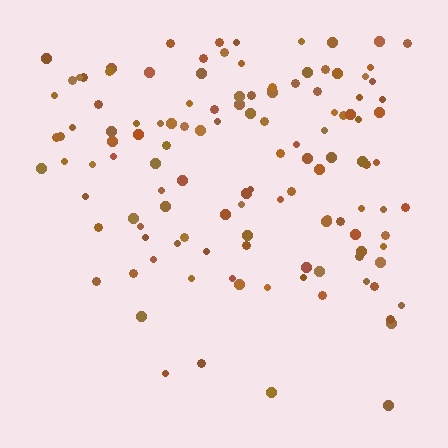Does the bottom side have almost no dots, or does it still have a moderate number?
Still a moderate number, just noticeably fewer than the top.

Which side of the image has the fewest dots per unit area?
The bottom.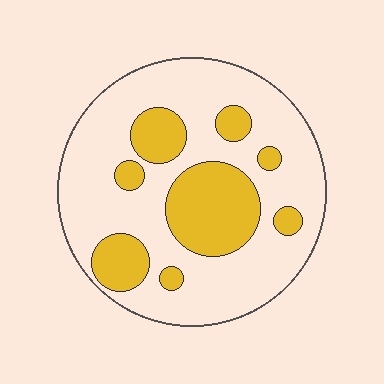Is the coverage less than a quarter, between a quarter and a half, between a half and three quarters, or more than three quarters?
Between a quarter and a half.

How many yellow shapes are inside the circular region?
8.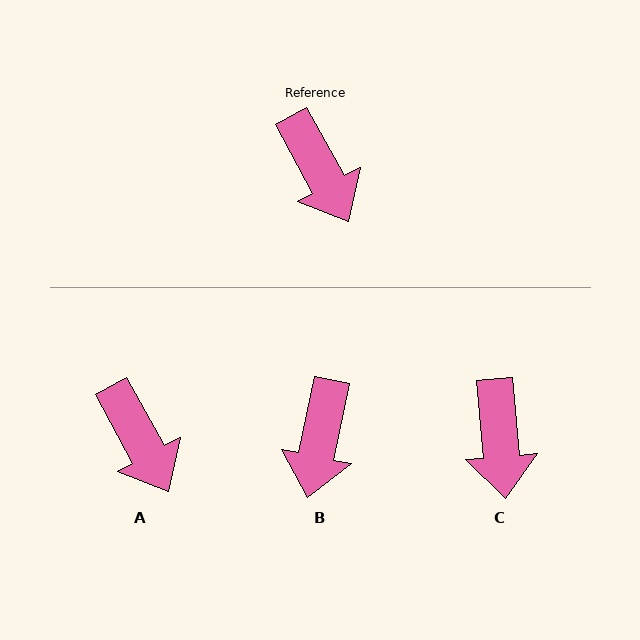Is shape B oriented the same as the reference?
No, it is off by about 40 degrees.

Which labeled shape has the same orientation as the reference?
A.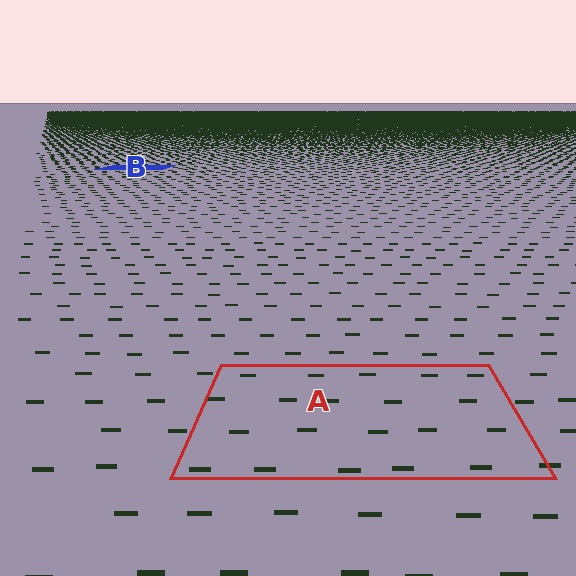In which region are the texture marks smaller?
The texture marks are smaller in region B, because it is farther away.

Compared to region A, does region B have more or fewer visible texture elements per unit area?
Region B has more texture elements per unit area — they are packed more densely because it is farther away.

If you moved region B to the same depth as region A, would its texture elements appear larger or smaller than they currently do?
They would appear larger. At a closer depth, the same texture elements are projected at a bigger on-screen size.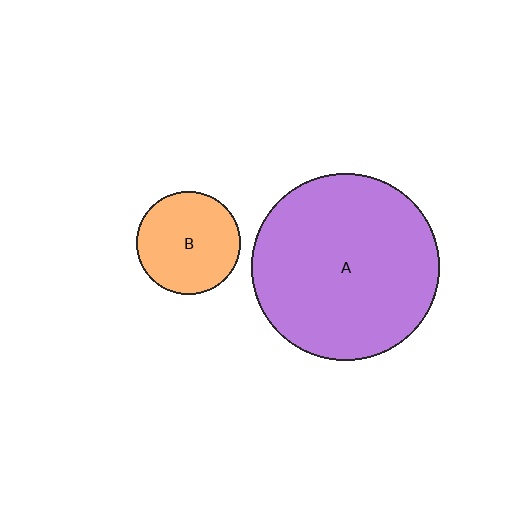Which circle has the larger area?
Circle A (purple).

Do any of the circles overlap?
No, none of the circles overlap.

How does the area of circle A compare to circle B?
Approximately 3.3 times.